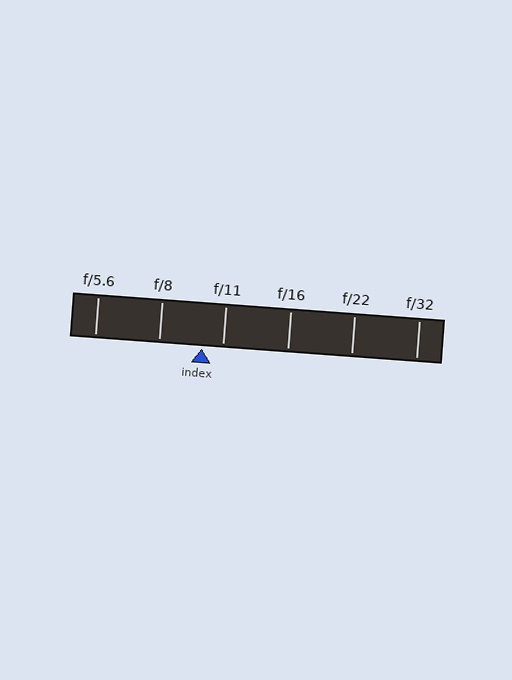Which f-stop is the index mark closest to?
The index mark is closest to f/11.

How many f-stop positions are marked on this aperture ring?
There are 6 f-stop positions marked.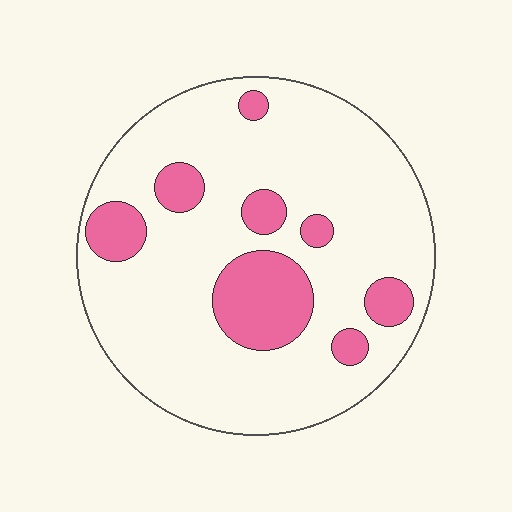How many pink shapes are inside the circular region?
8.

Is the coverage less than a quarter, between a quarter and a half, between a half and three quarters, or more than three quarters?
Less than a quarter.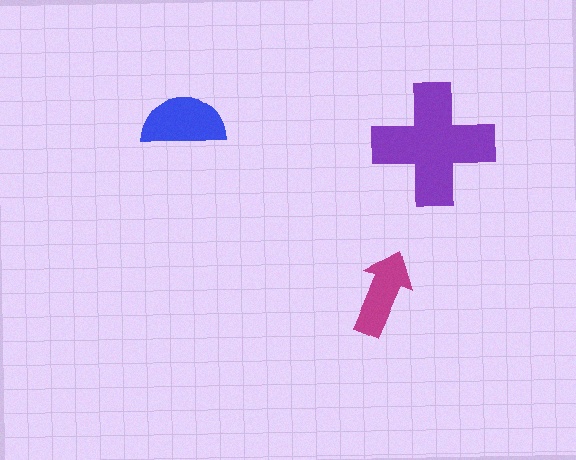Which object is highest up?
The blue semicircle is topmost.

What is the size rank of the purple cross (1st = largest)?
1st.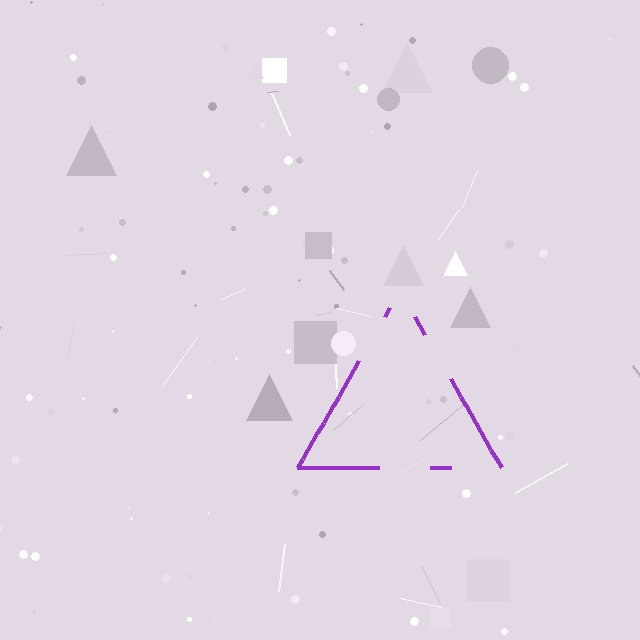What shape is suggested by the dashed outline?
The dashed outline suggests a triangle.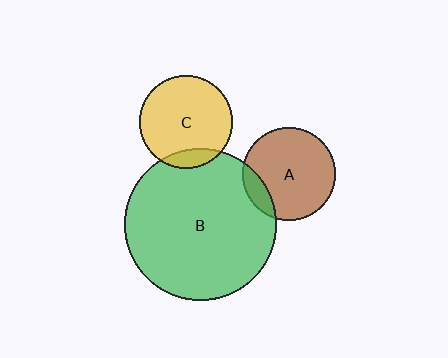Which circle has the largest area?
Circle B (green).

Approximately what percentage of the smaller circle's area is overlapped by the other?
Approximately 15%.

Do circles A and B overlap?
Yes.